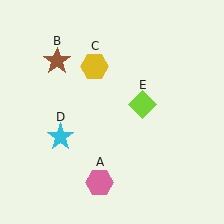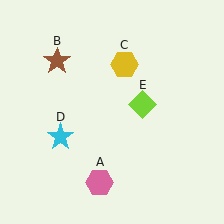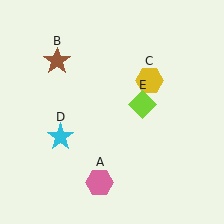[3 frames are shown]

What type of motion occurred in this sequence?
The yellow hexagon (object C) rotated clockwise around the center of the scene.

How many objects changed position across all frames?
1 object changed position: yellow hexagon (object C).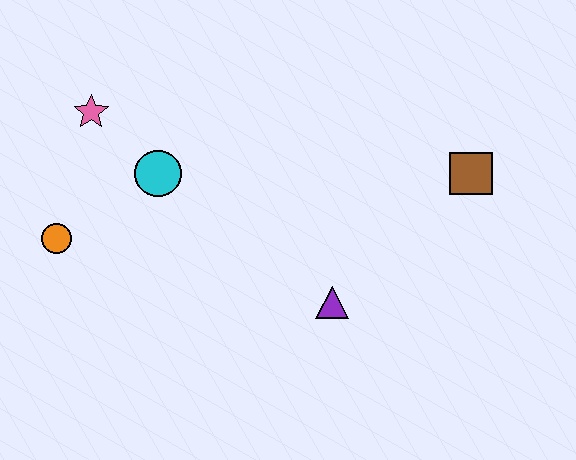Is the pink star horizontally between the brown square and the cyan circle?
No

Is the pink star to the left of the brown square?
Yes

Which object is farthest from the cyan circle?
The brown square is farthest from the cyan circle.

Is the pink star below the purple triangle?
No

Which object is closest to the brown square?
The purple triangle is closest to the brown square.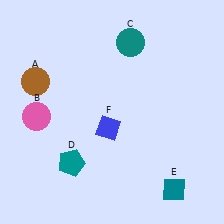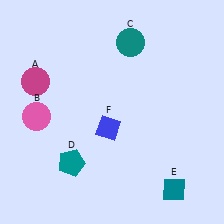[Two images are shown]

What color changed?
The circle (A) changed from brown in Image 1 to magenta in Image 2.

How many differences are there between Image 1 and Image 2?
There is 1 difference between the two images.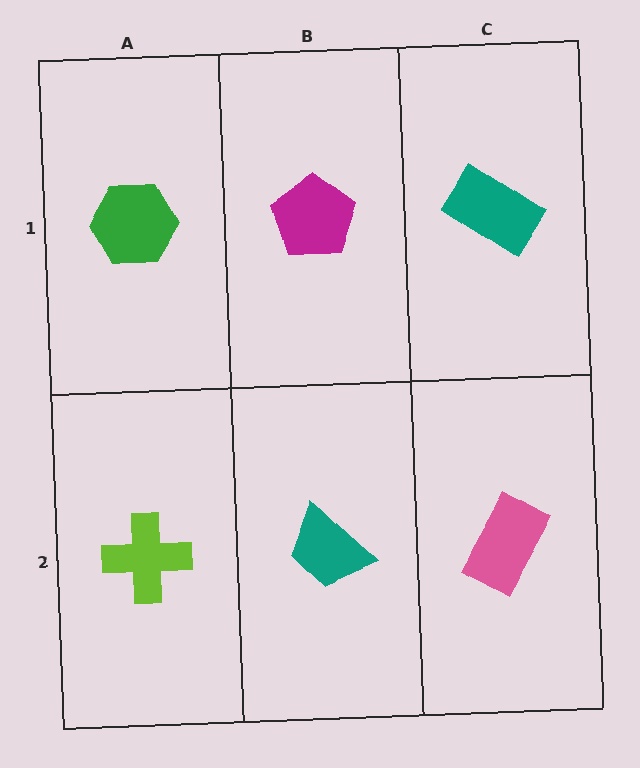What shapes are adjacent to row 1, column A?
A lime cross (row 2, column A), a magenta pentagon (row 1, column B).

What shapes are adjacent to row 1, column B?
A teal trapezoid (row 2, column B), a green hexagon (row 1, column A), a teal rectangle (row 1, column C).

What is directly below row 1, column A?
A lime cross.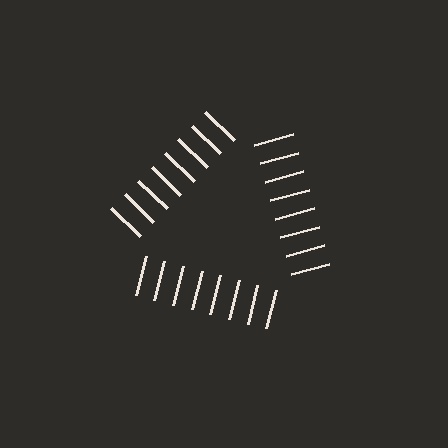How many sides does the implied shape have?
3 sides — the line-ends trace a triangle.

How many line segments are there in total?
24 — 8 along each of the 3 edges.